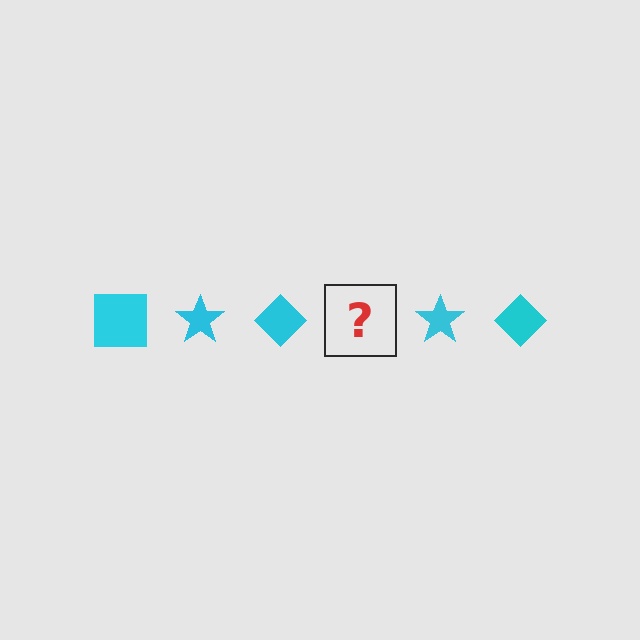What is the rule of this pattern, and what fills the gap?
The rule is that the pattern cycles through square, star, diamond shapes in cyan. The gap should be filled with a cyan square.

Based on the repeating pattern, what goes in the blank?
The blank should be a cyan square.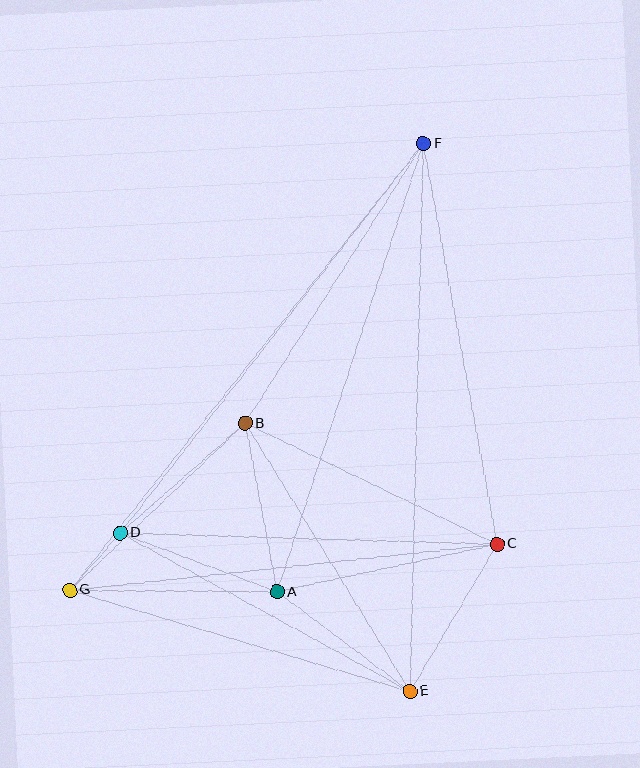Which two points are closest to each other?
Points D and G are closest to each other.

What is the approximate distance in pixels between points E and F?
The distance between E and F is approximately 548 pixels.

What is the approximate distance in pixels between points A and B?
The distance between A and B is approximately 172 pixels.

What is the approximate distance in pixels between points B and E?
The distance between B and E is approximately 315 pixels.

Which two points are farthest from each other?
Points F and G are farthest from each other.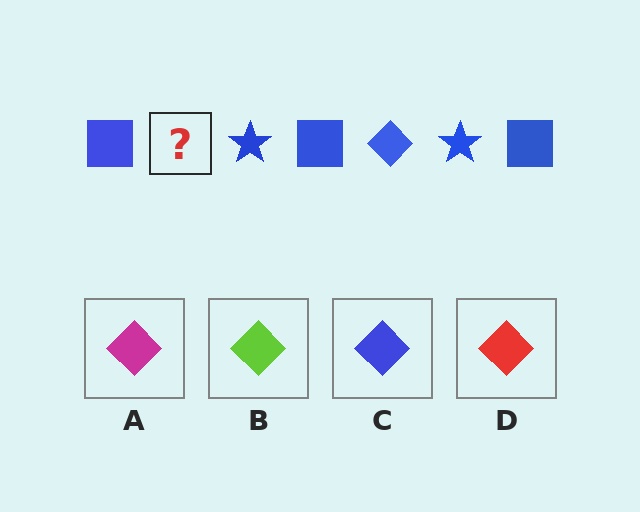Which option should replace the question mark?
Option C.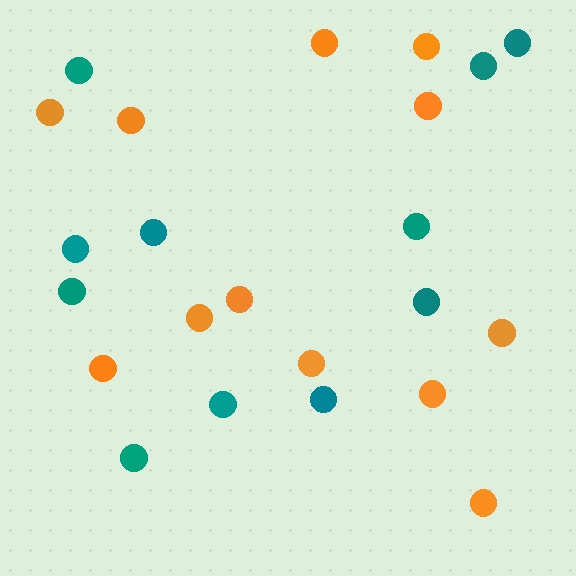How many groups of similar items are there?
There are 2 groups: one group of teal circles (11) and one group of orange circles (12).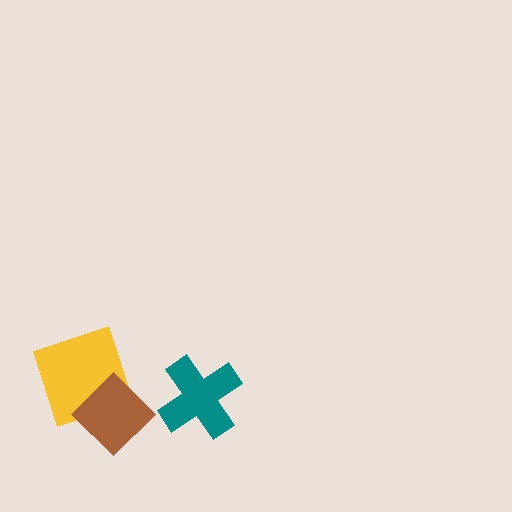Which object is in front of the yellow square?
The brown diamond is in front of the yellow square.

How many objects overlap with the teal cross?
0 objects overlap with the teal cross.